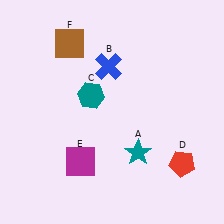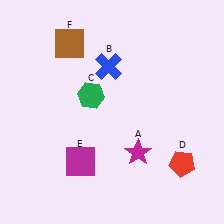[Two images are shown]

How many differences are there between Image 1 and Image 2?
There are 2 differences between the two images.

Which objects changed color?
A changed from teal to magenta. C changed from teal to green.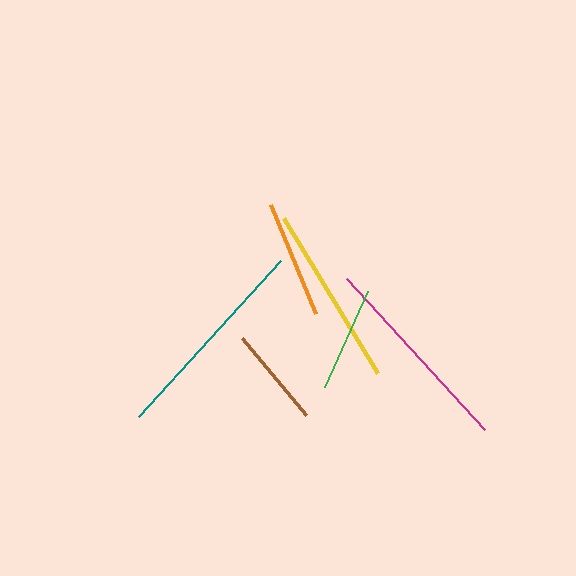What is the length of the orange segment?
The orange segment is approximately 118 pixels long.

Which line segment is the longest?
The teal line is the longest at approximately 211 pixels.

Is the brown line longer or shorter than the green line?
The green line is longer than the brown line.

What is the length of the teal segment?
The teal segment is approximately 211 pixels long.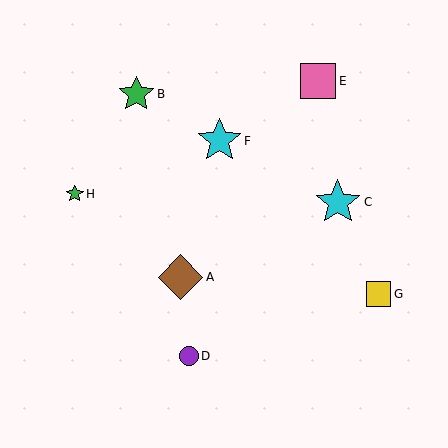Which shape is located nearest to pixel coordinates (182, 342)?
The purple circle (labeled D) at (189, 356) is nearest to that location.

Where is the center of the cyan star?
The center of the cyan star is at (220, 141).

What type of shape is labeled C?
Shape C is a cyan star.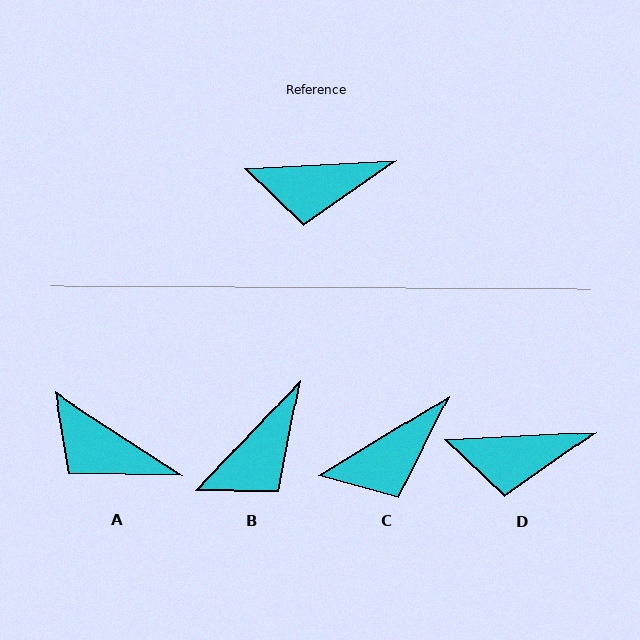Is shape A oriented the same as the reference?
No, it is off by about 36 degrees.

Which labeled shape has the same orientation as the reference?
D.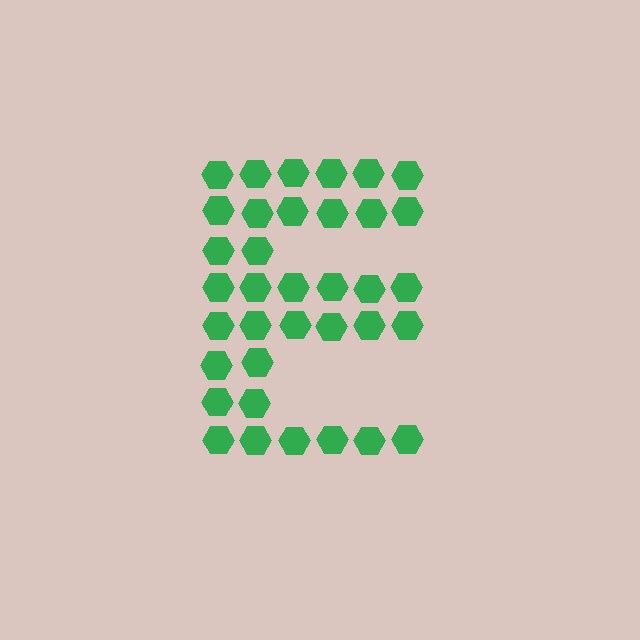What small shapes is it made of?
It is made of small hexagons.